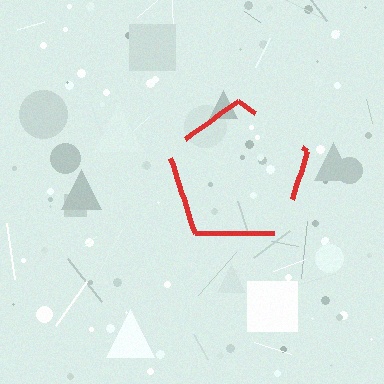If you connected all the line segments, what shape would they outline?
They would outline a pentagon.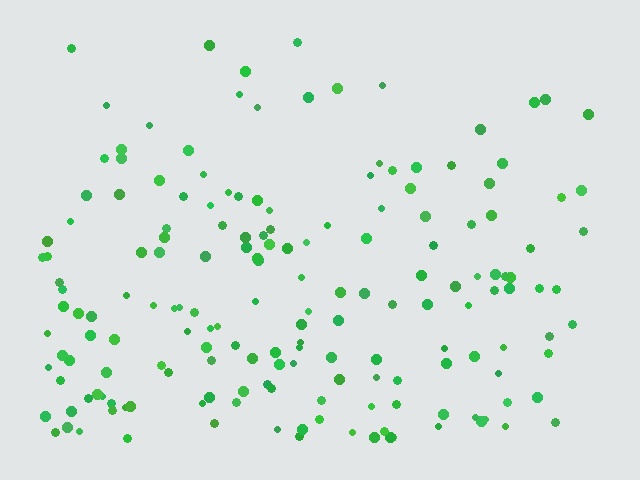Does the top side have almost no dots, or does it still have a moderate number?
Still a moderate number, just noticeably fewer than the bottom.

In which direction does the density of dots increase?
From top to bottom, with the bottom side densest.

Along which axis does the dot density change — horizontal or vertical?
Vertical.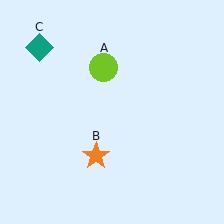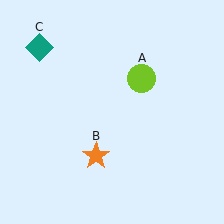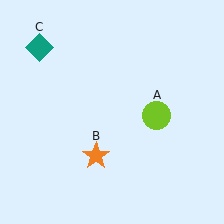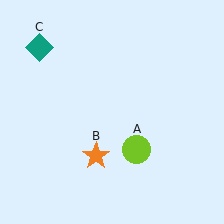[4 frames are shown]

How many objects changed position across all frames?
1 object changed position: lime circle (object A).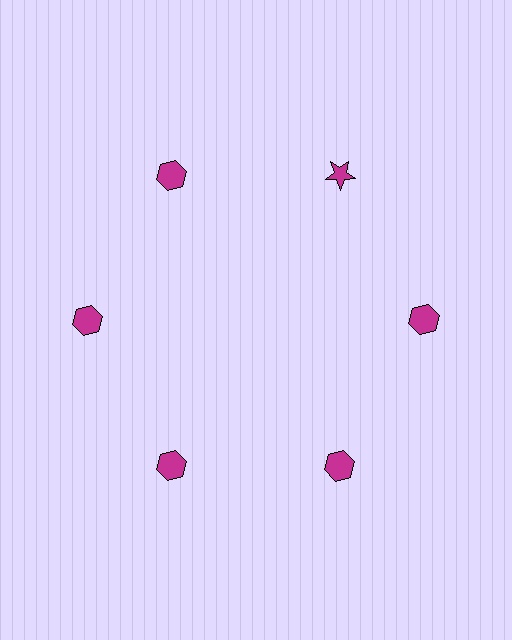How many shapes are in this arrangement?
There are 6 shapes arranged in a ring pattern.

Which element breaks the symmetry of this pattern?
The magenta star at roughly the 1 o'clock position breaks the symmetry. All other shapes are magenta hexagons.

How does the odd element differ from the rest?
It has a different shape: star instead of hexagon.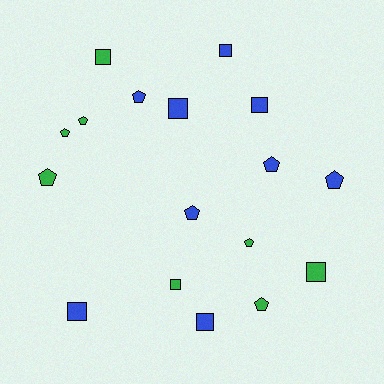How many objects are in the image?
There are 17 objects.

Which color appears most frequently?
Blue, with 9 objects.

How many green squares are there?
There are 3 green squares.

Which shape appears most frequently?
Pentagon, with 9 objects.